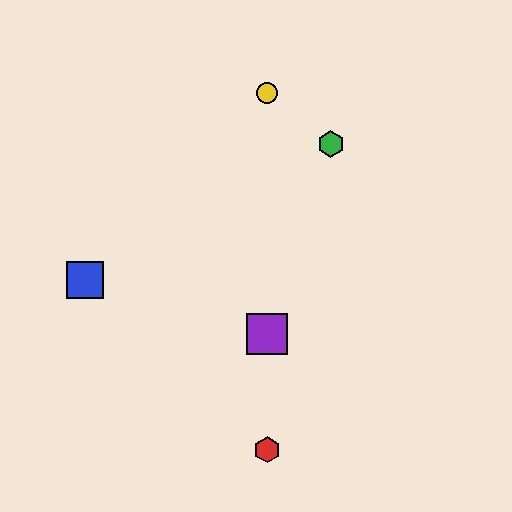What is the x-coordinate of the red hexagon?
The red hexagon is at x≈267.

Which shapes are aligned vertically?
The red hexagon, the yellow circle, the purple square are aligned vertically.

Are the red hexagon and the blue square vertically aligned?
No, the red hexagon is at x≈267 and the blue square is at x≈85.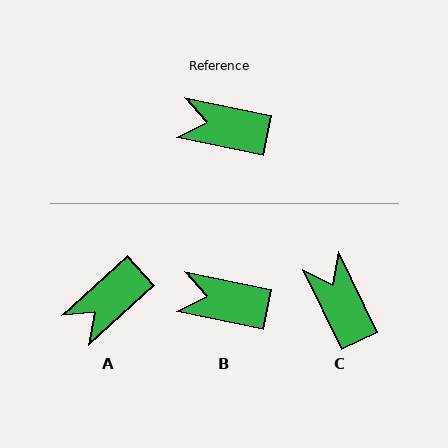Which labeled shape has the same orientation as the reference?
B.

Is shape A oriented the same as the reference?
No, it is off by about 54 degrees.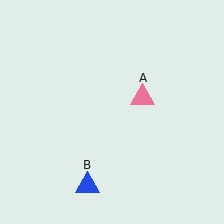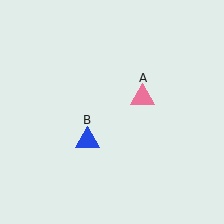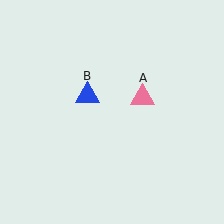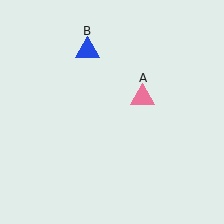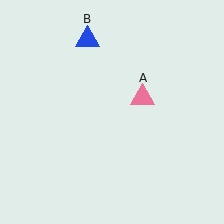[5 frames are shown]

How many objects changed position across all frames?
1 object changed position: blue triangle (object B).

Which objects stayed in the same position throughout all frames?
Pink triangle (object A) remained stationary.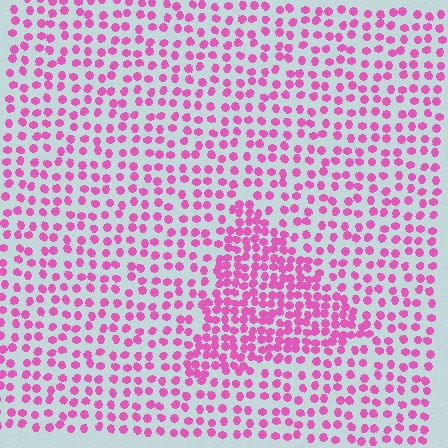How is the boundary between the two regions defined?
The boundary is defined by a change in element density (approximately 1.9x ratio). All elements are the same color, size, and shape.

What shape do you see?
I see a triangle.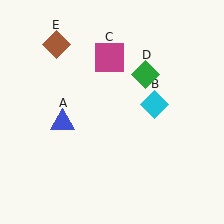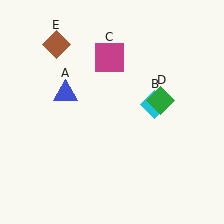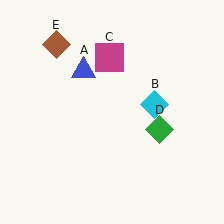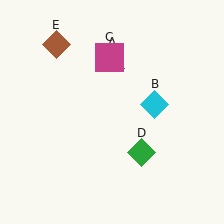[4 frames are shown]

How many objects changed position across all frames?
2 objects changed position: blue triangle (object A), green diamond (object D).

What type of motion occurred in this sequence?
The blue triangle (object A), green diamond (object D) rotated clockwise around the center of the scene.